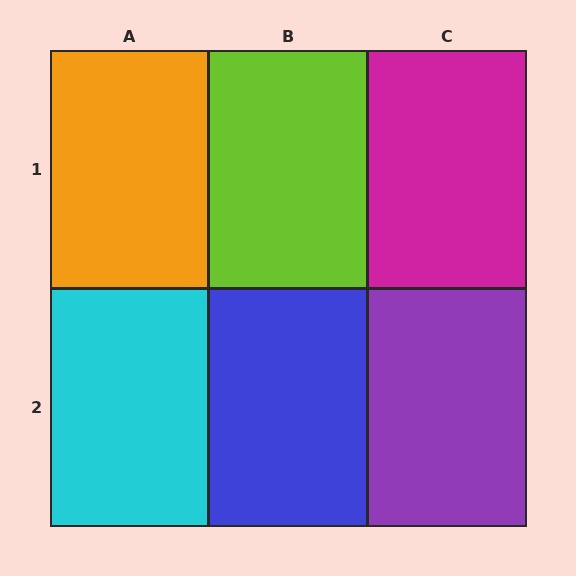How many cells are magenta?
1 cell is magenta.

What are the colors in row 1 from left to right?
Orange, lime, magenta.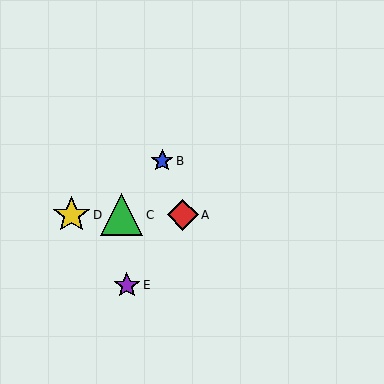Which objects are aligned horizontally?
Objects A, C, D are aligned horizontally.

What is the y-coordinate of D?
Object D is at y≈215.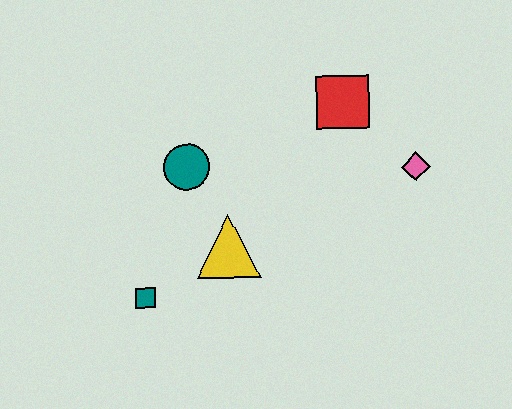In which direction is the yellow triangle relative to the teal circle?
The yellow triangle is below the teal circle.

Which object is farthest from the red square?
The teal square is farthest from the red square.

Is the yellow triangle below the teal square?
No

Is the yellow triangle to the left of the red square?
Yes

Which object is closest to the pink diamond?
The red square is closest to the pink diamond.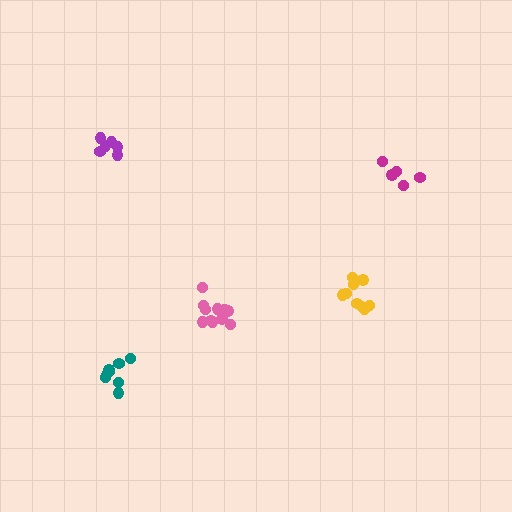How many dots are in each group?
Group 1: 8 dots, Group 2: 6 dots, Group 3: 5 dots, Group 4: 11 dots, Group 5: 9 dots (39 total).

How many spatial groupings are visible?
There are 5 spatial groupings.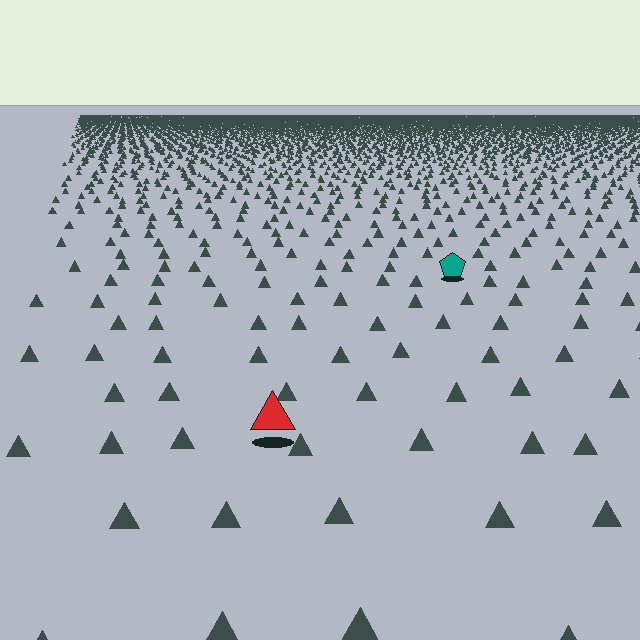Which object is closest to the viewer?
The red triangle is closest. The texture marks near it are larger and more spread out.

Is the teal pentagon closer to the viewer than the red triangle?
No. The red triangle is closer — you can tell from the texture gradient: the ground texture is coarser near it.